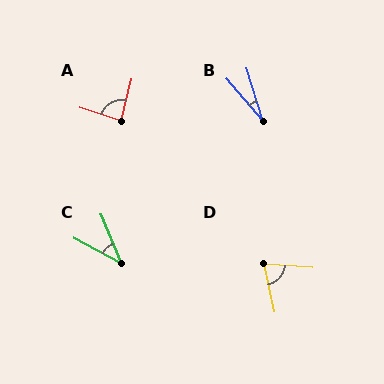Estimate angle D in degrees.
Approximately 74 degrees.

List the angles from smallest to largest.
B (23°), C (39°), D (74°), A (87°).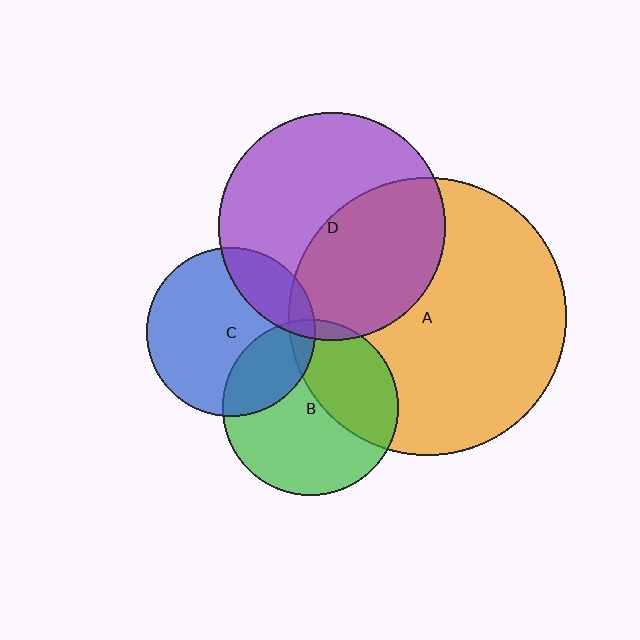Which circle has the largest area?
Circle A (orange).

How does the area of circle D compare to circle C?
Approximately 1.8 times.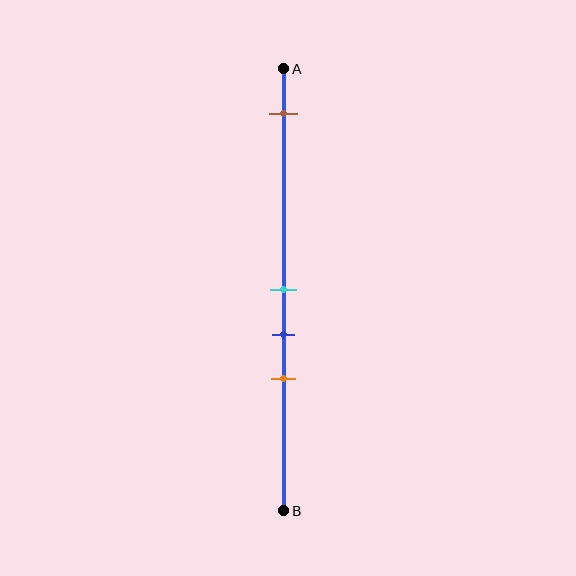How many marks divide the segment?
There are 4 marks dividing the segment.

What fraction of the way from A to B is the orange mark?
The orange mark is approximately 70% (0.7) of the way from A to B.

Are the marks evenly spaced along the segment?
No, the marks are not evenly spaced.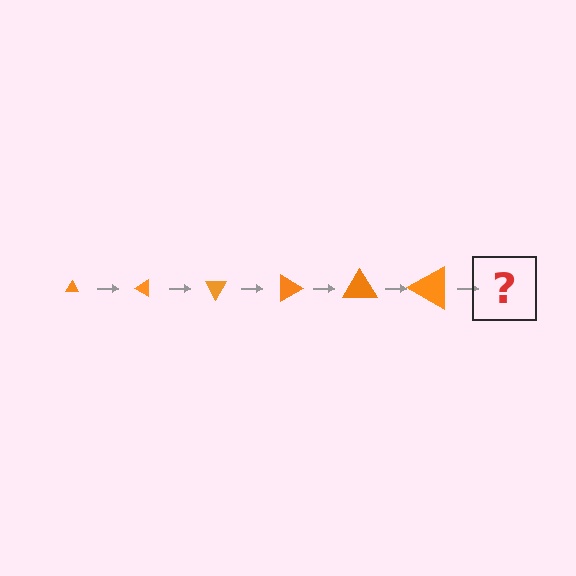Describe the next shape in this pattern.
It should be a triangle, larger than the previous one and rotated 180 degrees from the start.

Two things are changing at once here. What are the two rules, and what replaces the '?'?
The two rules are that the triangle grows larger each step and it rotates 30 degrees each step. The '?' should be a triangle, larger than the previous one and rotated 180 degrees from the start.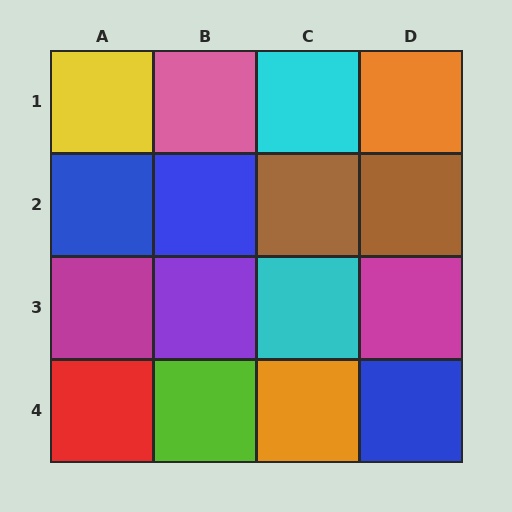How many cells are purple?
1 cell is purple.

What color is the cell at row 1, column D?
Orange.